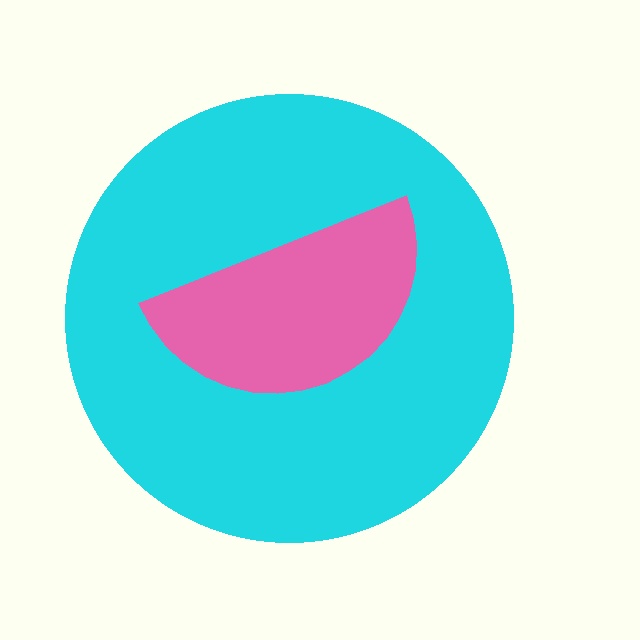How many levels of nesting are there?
2.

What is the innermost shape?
The pink semicircle.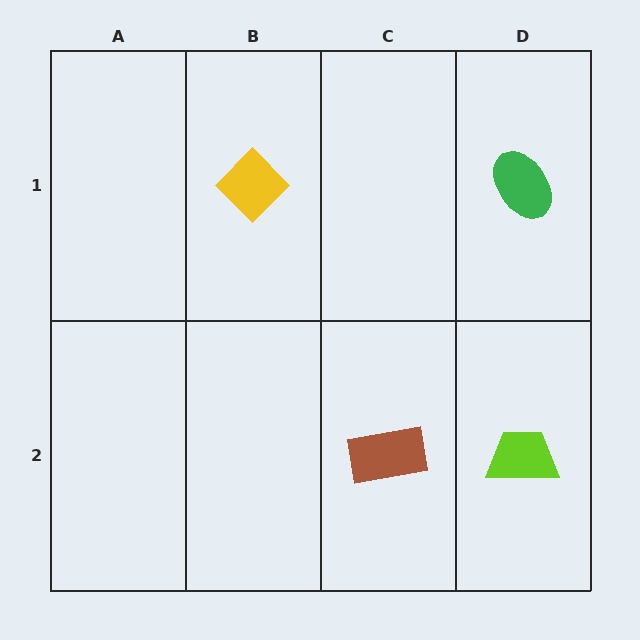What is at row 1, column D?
A green ellipse.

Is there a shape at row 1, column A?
No, that cell is empty.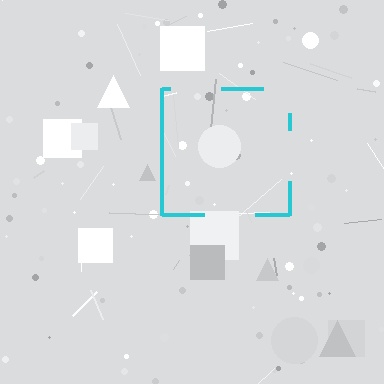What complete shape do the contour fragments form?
The contour fragments form a square.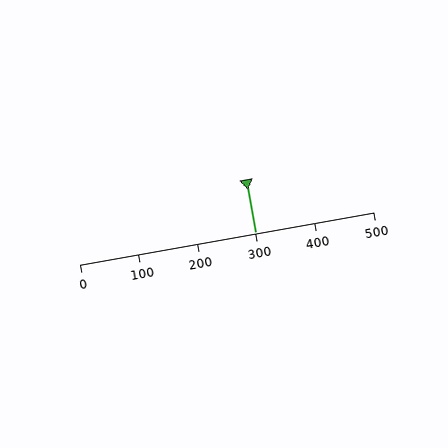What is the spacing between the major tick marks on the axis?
The major ticks are spaced 100 apart.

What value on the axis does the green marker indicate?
The marker indicates approximately 300.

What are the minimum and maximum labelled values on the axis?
The axis runs from 0 to 500.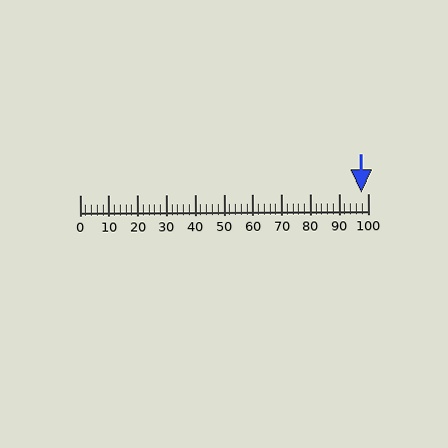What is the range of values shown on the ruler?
The ruler shows values from 0 to 100.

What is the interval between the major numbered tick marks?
The major tick marks are spaced 10 units apart.